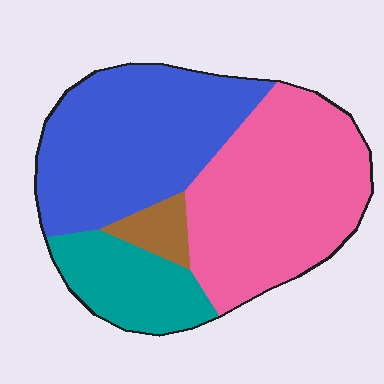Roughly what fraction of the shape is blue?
Blue covers 38% of the shape.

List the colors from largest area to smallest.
From largest to smallest: pink, blue, teal, brown.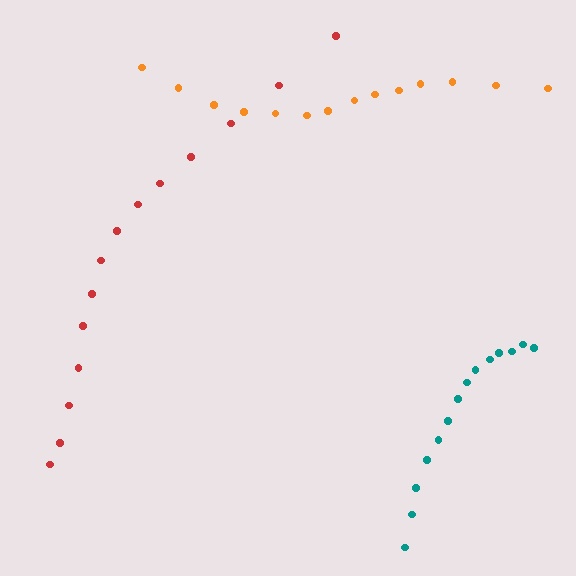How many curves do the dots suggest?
There are 3 distinct paths.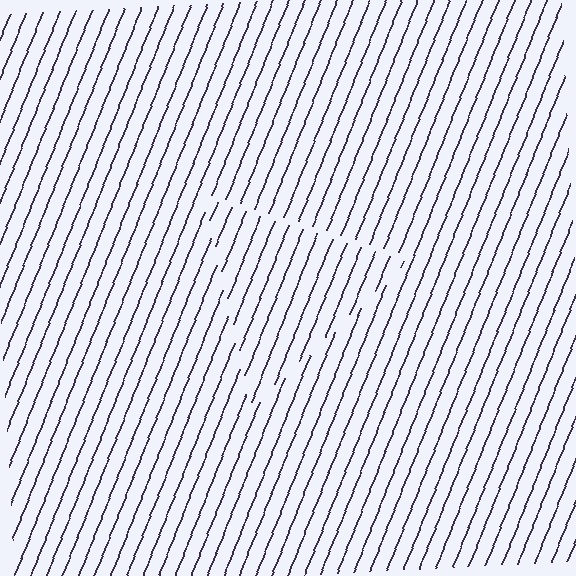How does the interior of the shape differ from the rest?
The interior of the shape contains the same grating, shifted by half a period — the contour is defined by the phase discontinuity where line-ends from the inner and outer gratings abut.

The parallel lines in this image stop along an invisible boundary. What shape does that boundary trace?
An illusory triangle. The interior of the shape contains the same grating, shifted by half a period — the contour is defined by the phase discontinuity where line-ends from the inner and outer gratings abut.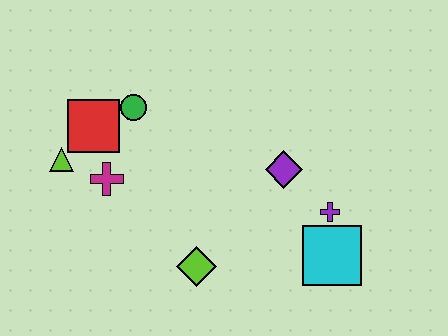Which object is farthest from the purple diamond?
The lime triangle is farthest from the purple diamond.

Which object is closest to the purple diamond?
The purple cross is closest to the purple diamond.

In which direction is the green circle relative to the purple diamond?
The green circle is to the left of the purple diamond.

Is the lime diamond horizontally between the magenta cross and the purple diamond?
Yes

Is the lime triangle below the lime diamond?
No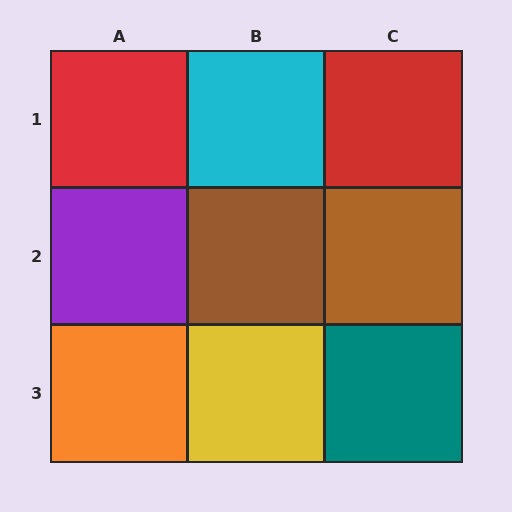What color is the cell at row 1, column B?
Cyan.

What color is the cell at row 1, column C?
Red.